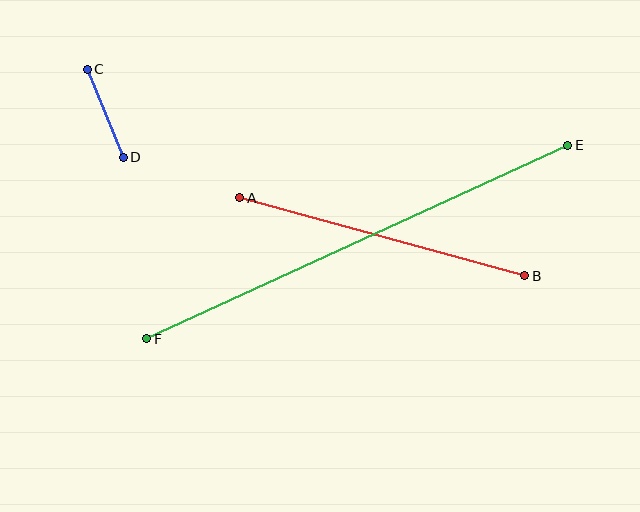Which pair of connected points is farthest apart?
Points E and F are farthest apart.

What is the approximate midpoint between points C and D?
The midpoint is at approximately (105, 113) pixels.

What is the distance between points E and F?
The distance is approximately 464 pixels.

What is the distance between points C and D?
The distance is approximately 95 pixels.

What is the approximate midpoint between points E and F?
The midpoint is at approximately (357, 242) pixels.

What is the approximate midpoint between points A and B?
The midpoint is at approximately (382, 237) pixels.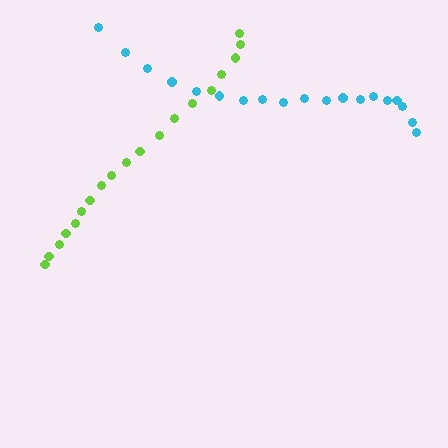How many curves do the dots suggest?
There are 2 distinct paths.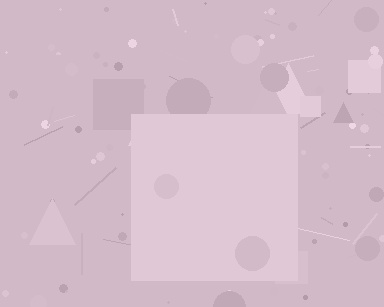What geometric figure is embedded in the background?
A square is embedded in the background.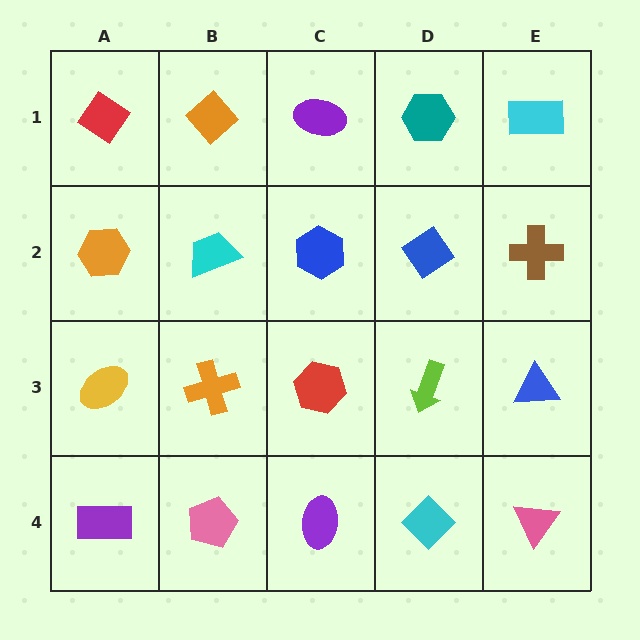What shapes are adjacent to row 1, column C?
A blue hexagon (row 2, column C), an orange diamond (row 1, column B), a teal hexagon (row 1, column D).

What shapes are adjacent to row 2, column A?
A red diamond (row 1, column A), a yellow ellipse (row 3, column A), a cyan trapezoid (row 2, column B).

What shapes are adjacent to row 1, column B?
A cyan trapezoid (row 2, column B), a red diamond (row 1, column A), a purple ellipse (row 1, column C).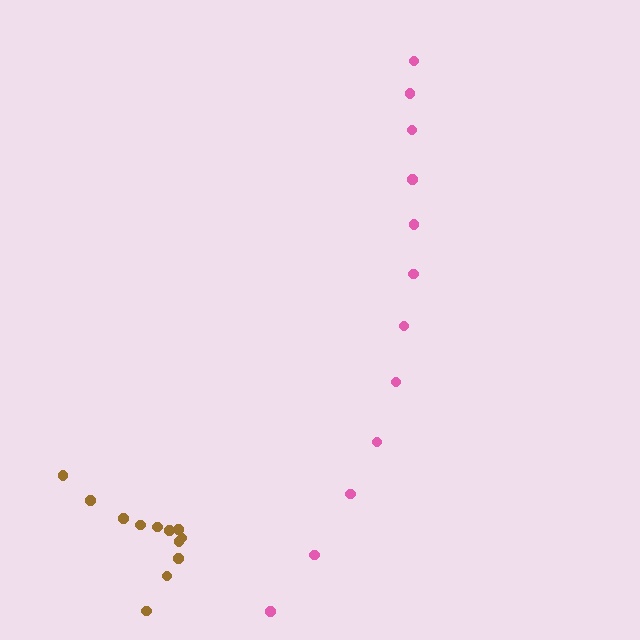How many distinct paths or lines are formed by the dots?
There are 2 distinct paths.